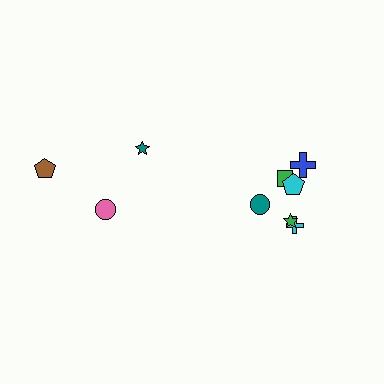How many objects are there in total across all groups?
There are 9 objects.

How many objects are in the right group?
There are 6 objects.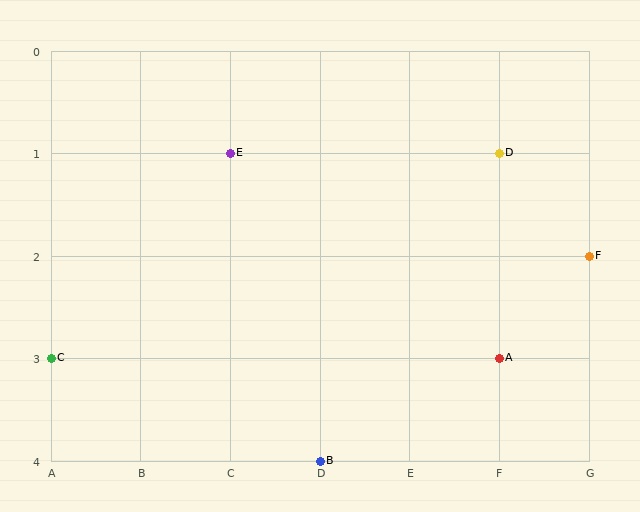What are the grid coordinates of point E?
Point E is at grid coordinates (C, 1).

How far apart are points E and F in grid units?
Points E and F are 4 columns and 1 row apart (about 4.1 grid units diagonally).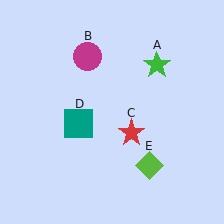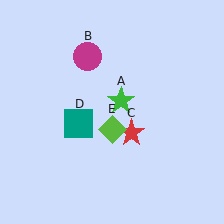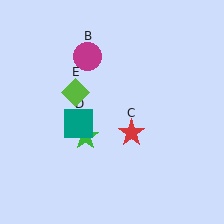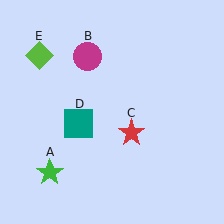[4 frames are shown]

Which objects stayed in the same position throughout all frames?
Magenta circle (object B) and red star (object C) and teal square (object D) remained stationary.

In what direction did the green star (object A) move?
The green star (object A) moved down and to the left.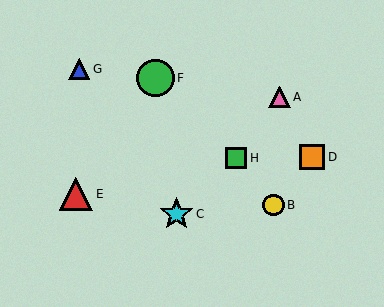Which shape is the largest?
The green circle (labeled F) is the largest.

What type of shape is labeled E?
Shape E is a red triangle.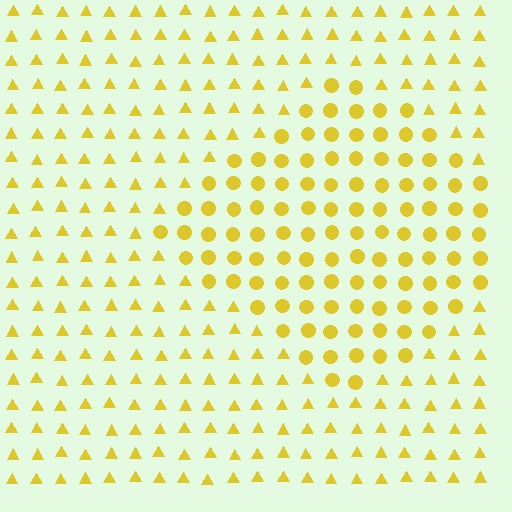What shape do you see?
I see a diamond.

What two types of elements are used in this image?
The image uses circles inside the diamond region and triangles outside it.